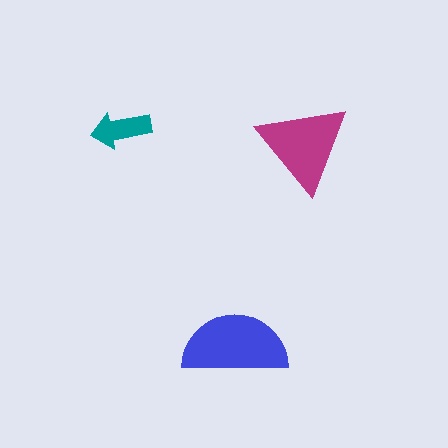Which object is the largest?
The blue semicircle.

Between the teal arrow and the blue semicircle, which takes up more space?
The blue semicircle.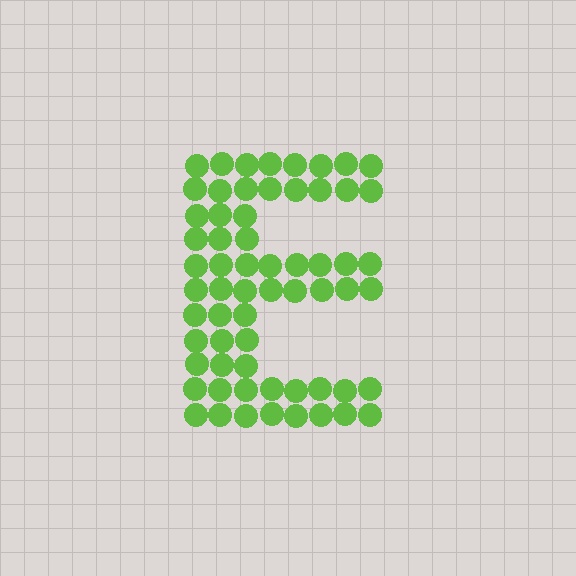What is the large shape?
The large shape is the letter E.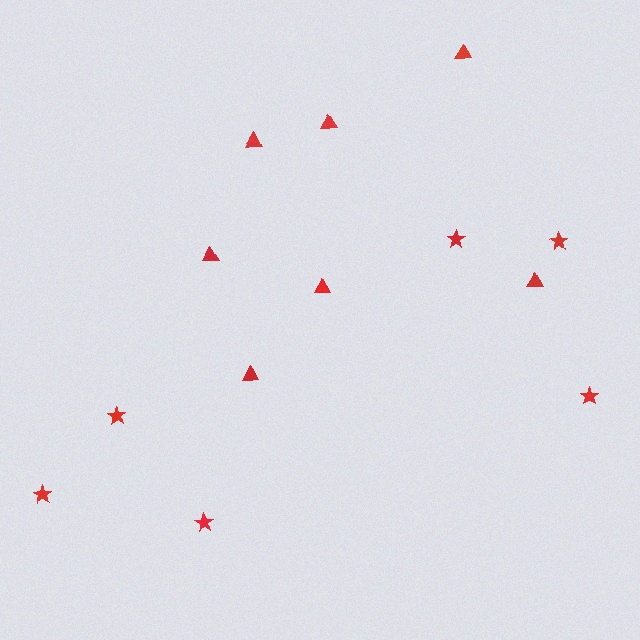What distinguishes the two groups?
There are 2 groups: one group of stars (6) and one group of triangles (7).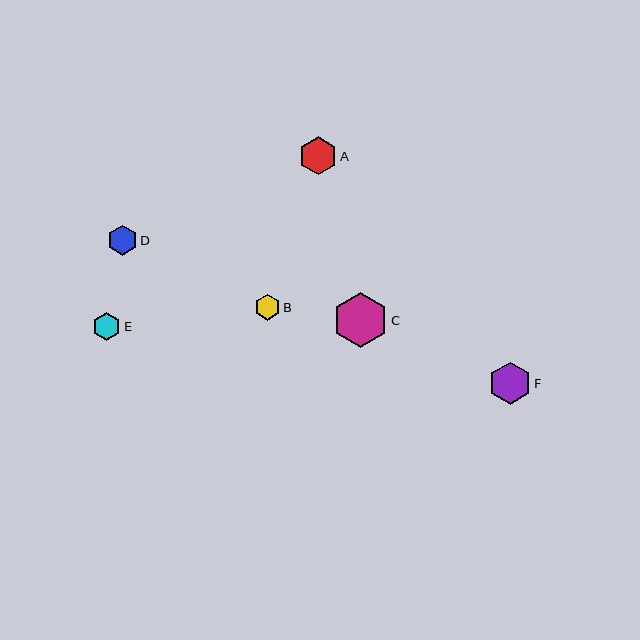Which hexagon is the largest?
Hexagon C is the largest with a size of approximately 55 pixels.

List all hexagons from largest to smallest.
From largest to smallest: C, F, A, D, E, B.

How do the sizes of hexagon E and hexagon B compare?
Hexagon E and hexagon B are approximately the same size.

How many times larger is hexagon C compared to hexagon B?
Hexagon C is approximately 2.1 times the size of hexagon B.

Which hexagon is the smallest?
Hexagon B is the smallest with a size of approximately 26 pixels.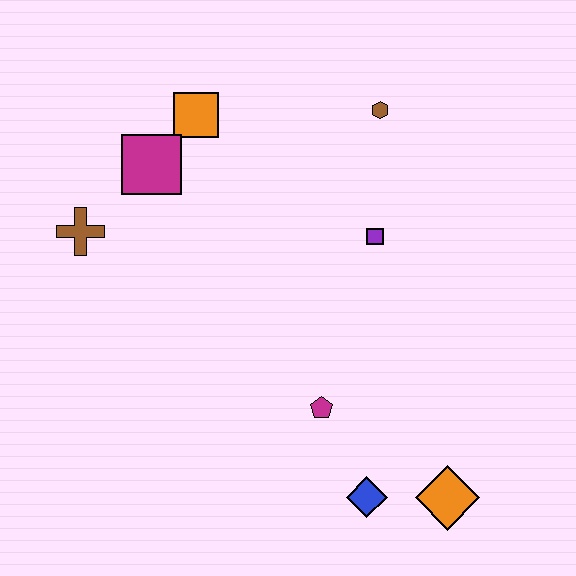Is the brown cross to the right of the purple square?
No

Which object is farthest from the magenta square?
The orange diamond is farthest from the magenta square.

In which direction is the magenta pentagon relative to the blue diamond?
The magenta pentagon is above the blue diamond.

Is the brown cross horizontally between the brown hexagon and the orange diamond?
No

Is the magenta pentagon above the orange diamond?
Yes